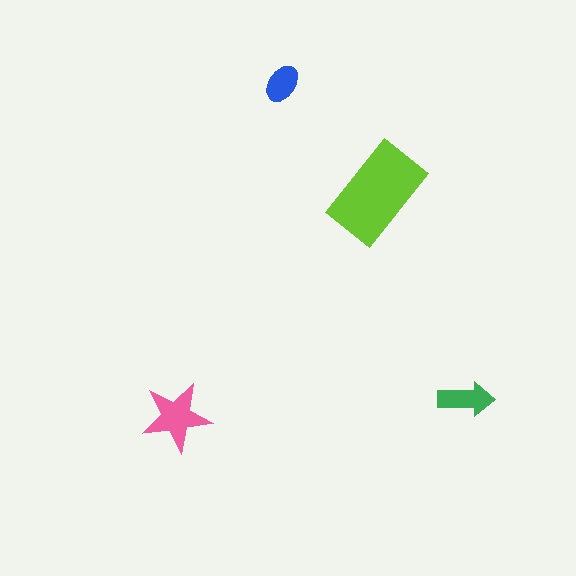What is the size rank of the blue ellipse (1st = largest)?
4th.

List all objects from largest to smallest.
The lime rectangle, the pink star, the green arrow, the blue ellipse.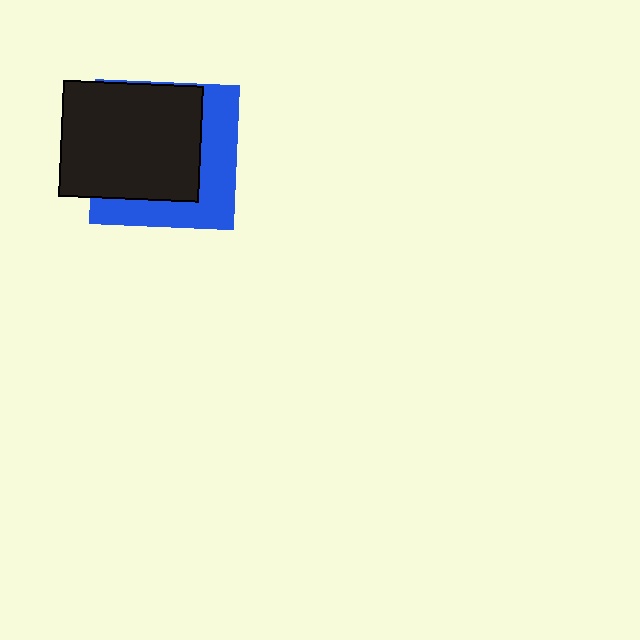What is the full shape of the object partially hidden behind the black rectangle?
The partially hidden object is a blue square.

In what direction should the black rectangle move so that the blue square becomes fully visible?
The black rectangle should move toward the upper-left. That is the shortest direction to clear the overlap and leave the blue square fully visible.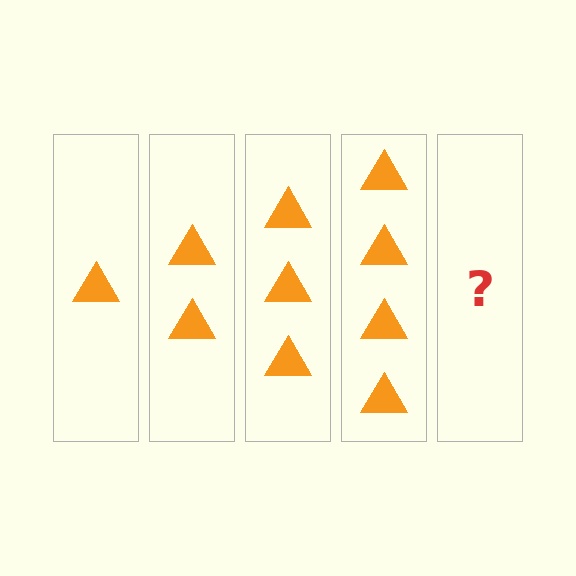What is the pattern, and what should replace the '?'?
The pattern is that each step adds one more triangle. The '?' should be 5 triangles.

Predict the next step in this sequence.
The next step is 5 triangles.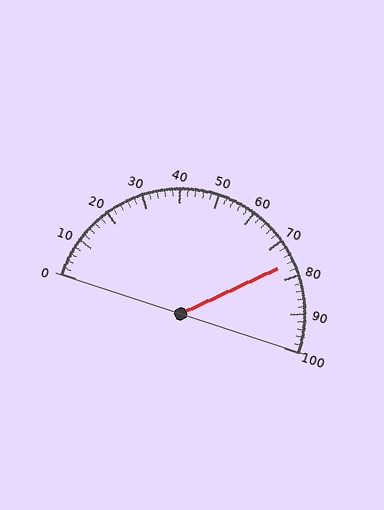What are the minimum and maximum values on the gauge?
The gauge ranges from 0 to 100.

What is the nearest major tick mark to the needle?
The nearest major tick mark is 80.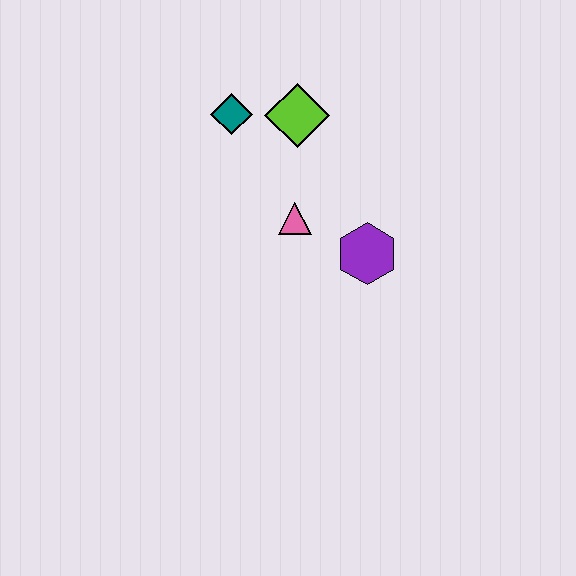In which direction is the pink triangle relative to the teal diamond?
The pink triangle is below the teal diamond.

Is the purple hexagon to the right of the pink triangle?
Yes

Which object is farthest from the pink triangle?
The teal diamond is farthest from the pink triangle.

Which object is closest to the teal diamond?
The lime diamond is closest to the teal diamond.